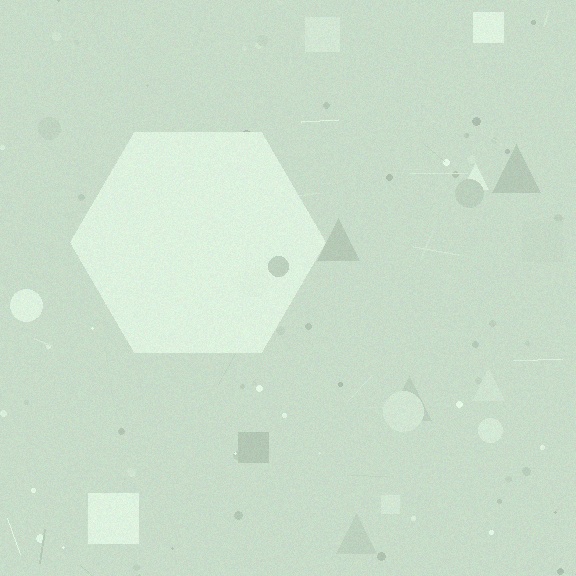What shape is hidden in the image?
A hexagon is hidden in the image.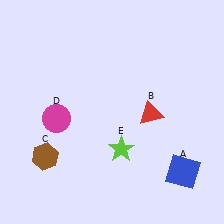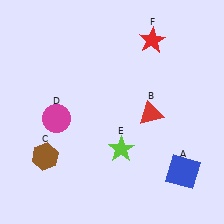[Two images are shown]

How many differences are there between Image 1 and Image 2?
There is 1 difference between the two images.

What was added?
A red star (F) was added in Image 2.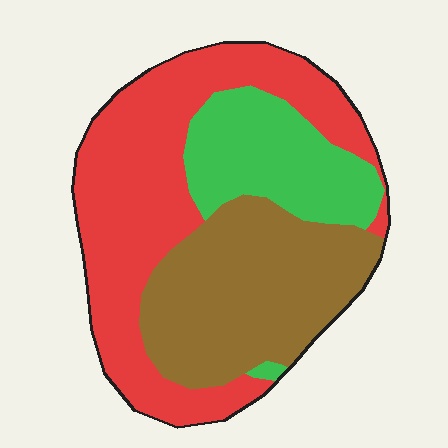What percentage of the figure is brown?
Brown covers roughly 35% of the figure.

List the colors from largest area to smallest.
From largest to smallest: red, brown, green.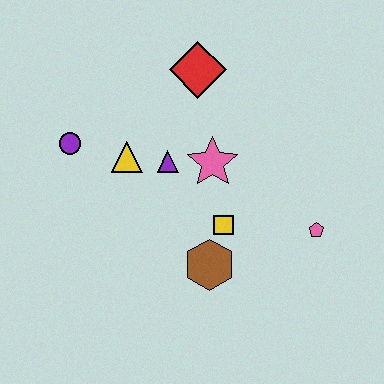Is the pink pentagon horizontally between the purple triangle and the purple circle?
No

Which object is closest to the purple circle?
The yellow triangle is closest to the purple circle.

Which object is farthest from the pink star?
The purple circle is farthest from the pink star.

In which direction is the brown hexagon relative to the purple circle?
The brown hexagon is to the right of the purple circle.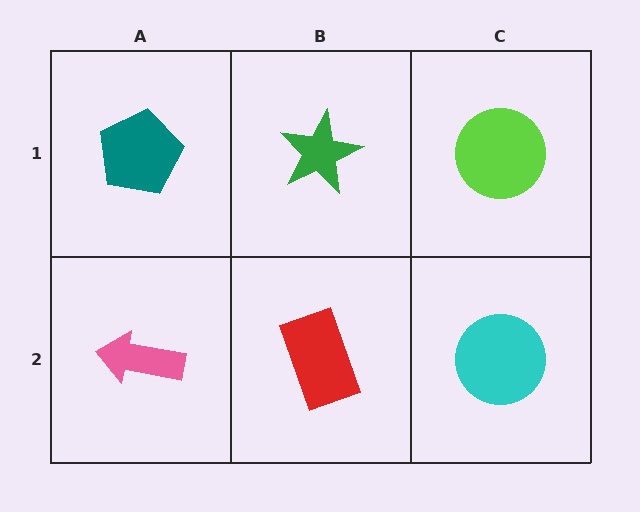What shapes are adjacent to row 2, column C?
A lime circle (row 1, column C), a red rectangle (row 2, column B).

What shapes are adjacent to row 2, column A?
A teal pentagon (row 1, column A), a red rectangle (row 2, column B).